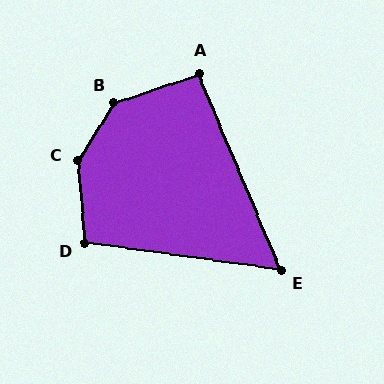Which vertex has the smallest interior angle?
E, at approximately 59 degrees.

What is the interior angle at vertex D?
Approximately 103 degrees (obtuse).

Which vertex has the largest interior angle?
C, at approximately 143 degrees.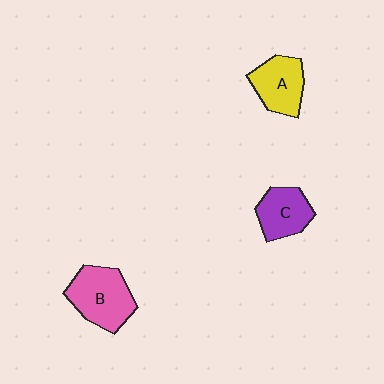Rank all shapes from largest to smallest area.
From largest to smallest: B (pink), A (yellow), C (purple).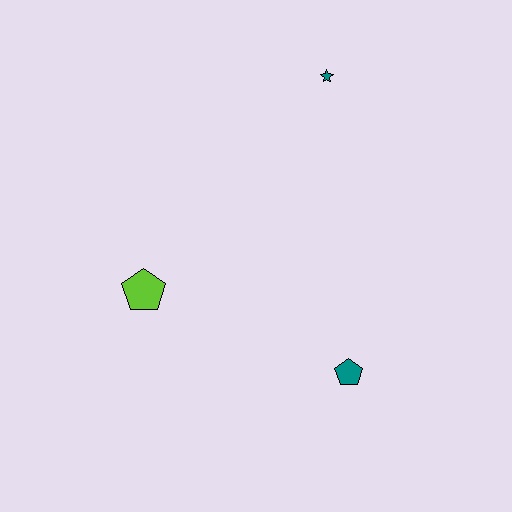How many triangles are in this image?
There are no triangles.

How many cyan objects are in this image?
There are no cyan objects.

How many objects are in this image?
There are 3 objects.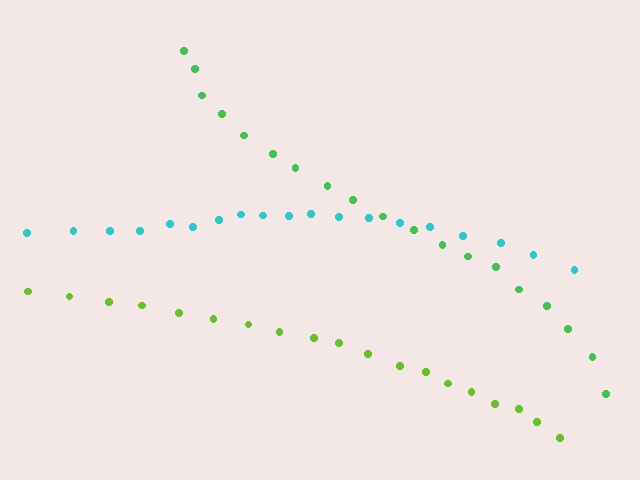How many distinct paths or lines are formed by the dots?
There are 3 distinct paths.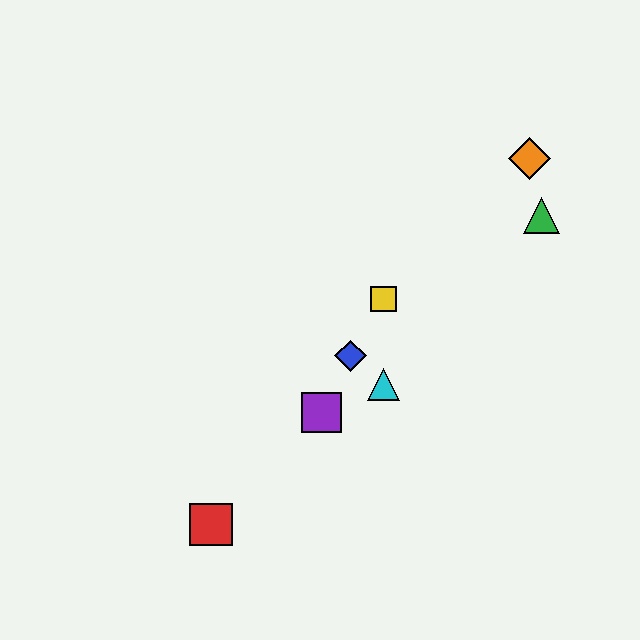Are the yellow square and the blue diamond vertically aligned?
No, the yellow square is at x≈383 and the blue diamond is at x≈350.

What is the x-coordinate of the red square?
The red square is at x≈211.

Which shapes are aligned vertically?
The yellow square, the cyan triangle are aligned vertically.